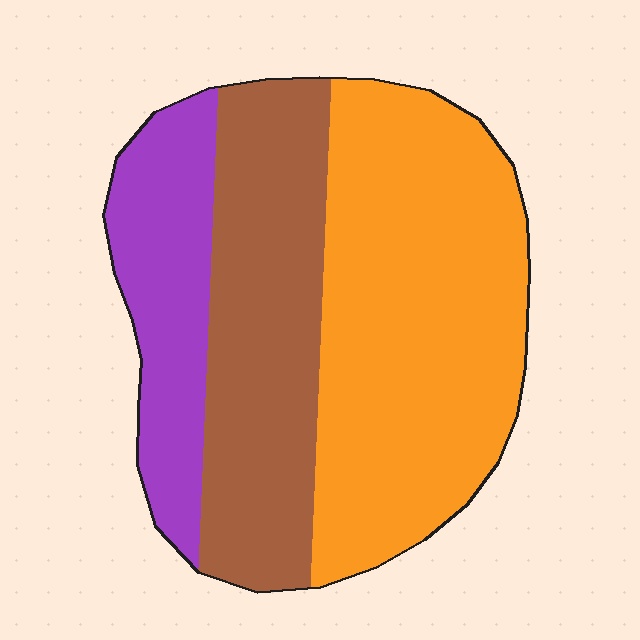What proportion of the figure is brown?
Brown takes up about one third (1/3) of the figure.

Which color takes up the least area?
Purple, at roughly 20%.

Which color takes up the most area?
Orange, at roughly 50%.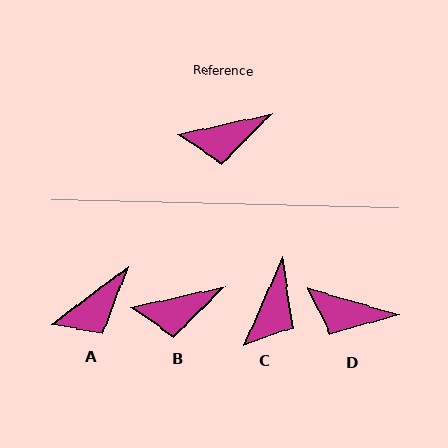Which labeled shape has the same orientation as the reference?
B.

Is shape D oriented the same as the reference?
No, it is off by about 29 degrees.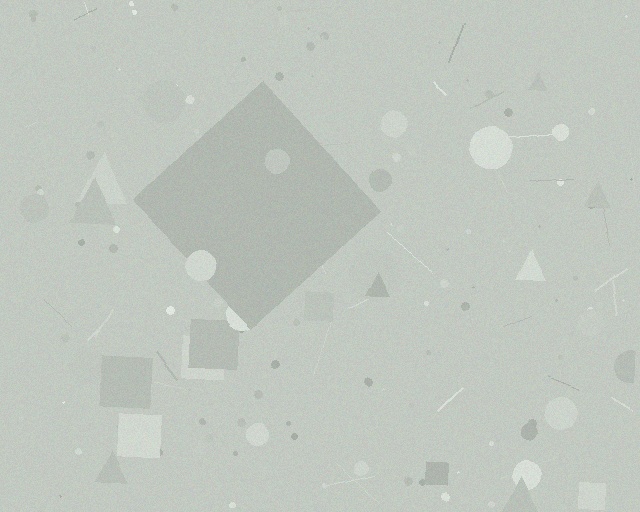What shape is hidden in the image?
A diamond is hidden in the image.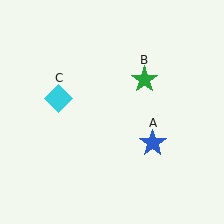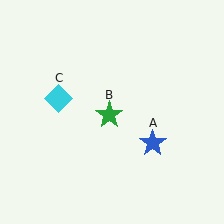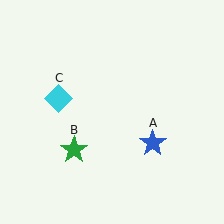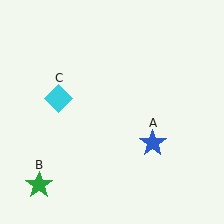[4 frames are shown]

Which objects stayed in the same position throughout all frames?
Blue star (object A) and cyan diamond (object C) remained stationary.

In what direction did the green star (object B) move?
The green star (object B) moved down and to the left.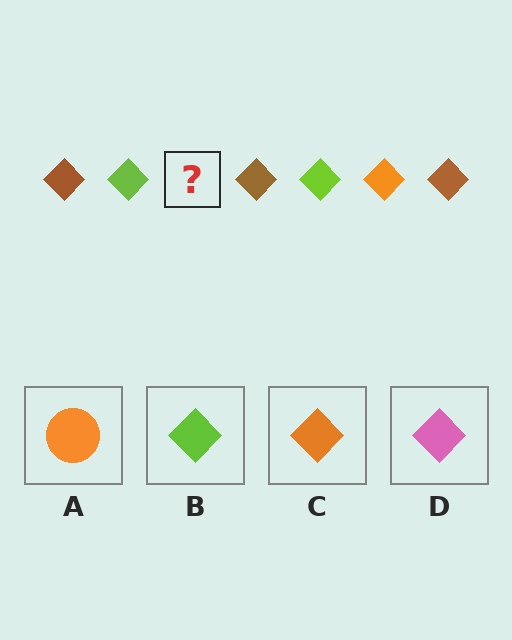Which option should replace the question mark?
Option C.